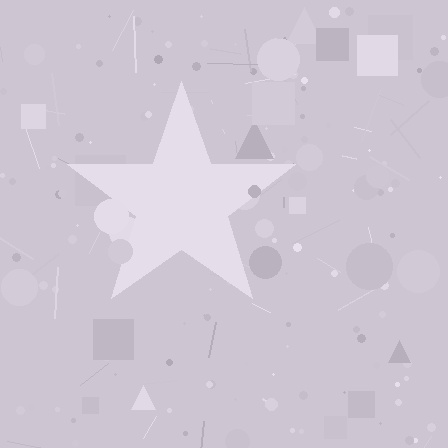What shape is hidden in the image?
A star is hidden in the image.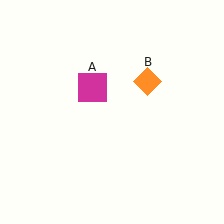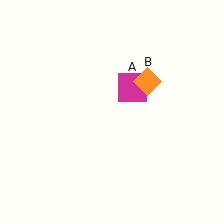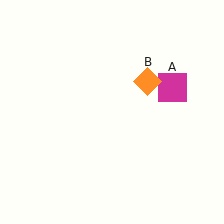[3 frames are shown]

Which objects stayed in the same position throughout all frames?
Orange diamond (object B) remained stationary.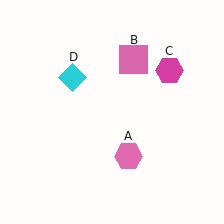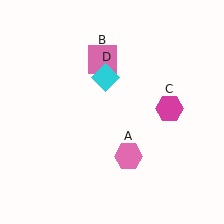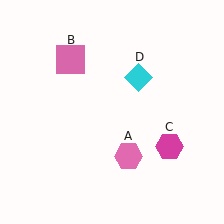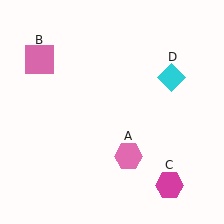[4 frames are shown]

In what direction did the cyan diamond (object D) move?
The cyan diamond (object D) moved right.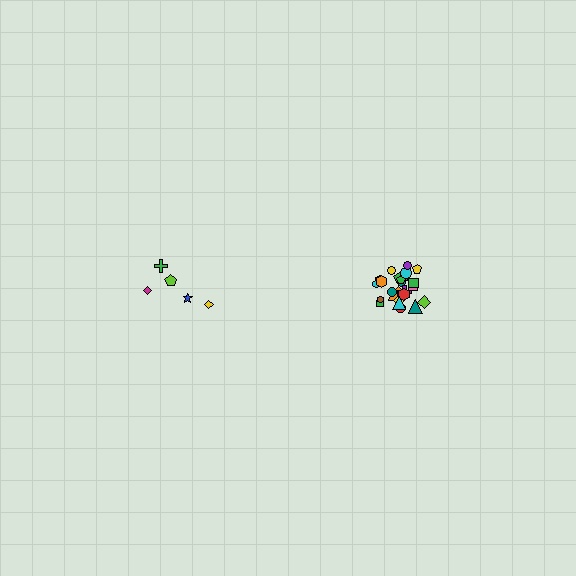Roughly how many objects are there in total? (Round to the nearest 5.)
Roughly 30 objects in total.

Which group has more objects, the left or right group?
The right group.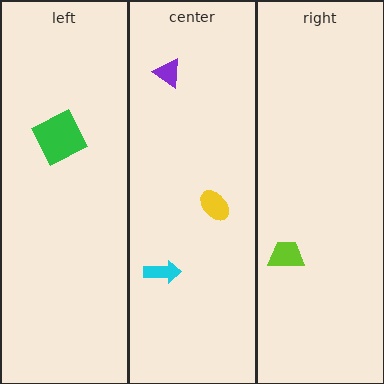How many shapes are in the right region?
1.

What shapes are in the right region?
The lime trapezoid.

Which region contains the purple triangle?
The center region.